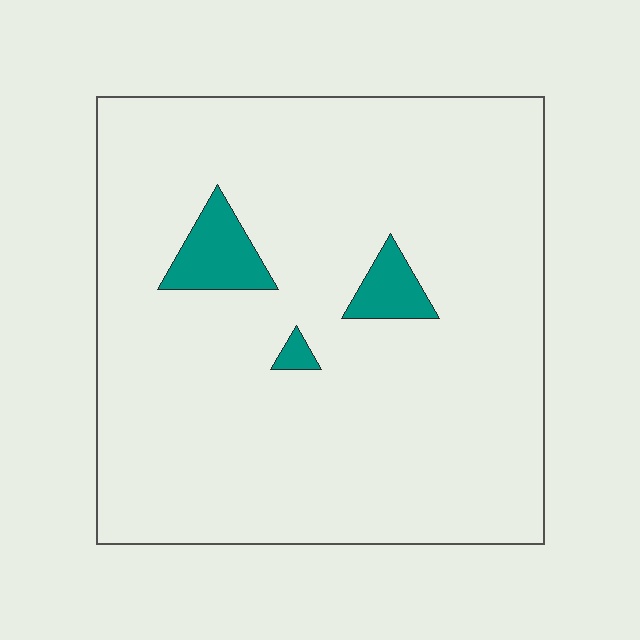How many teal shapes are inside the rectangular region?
3.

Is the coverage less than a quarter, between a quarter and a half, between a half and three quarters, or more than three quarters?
Less than a quarter.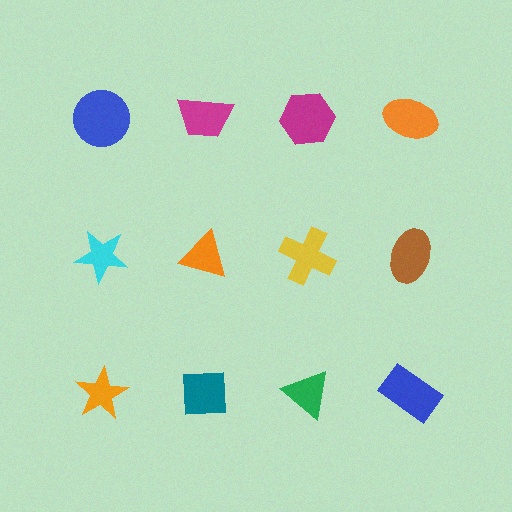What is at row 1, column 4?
An orange ellipse.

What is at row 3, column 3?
A green triangle.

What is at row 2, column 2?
An orange triangle.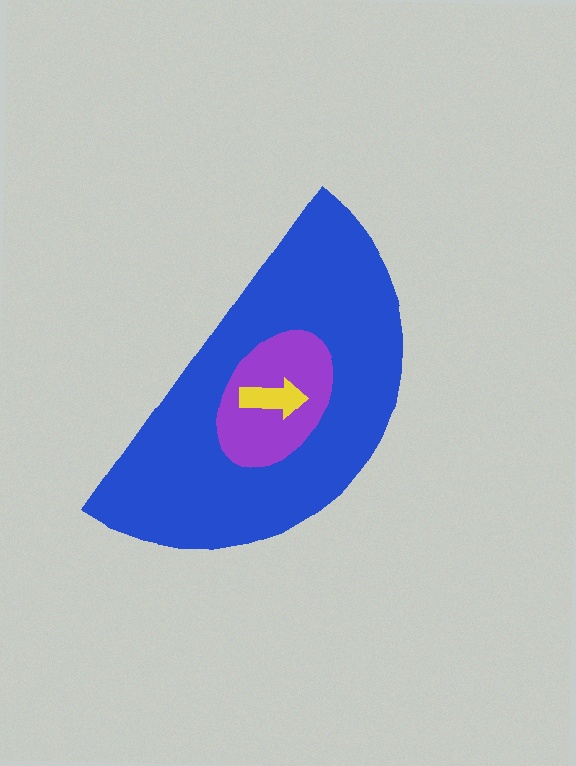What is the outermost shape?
The blue semicircle.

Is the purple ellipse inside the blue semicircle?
Yes.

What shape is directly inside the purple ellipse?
The yellow arrow.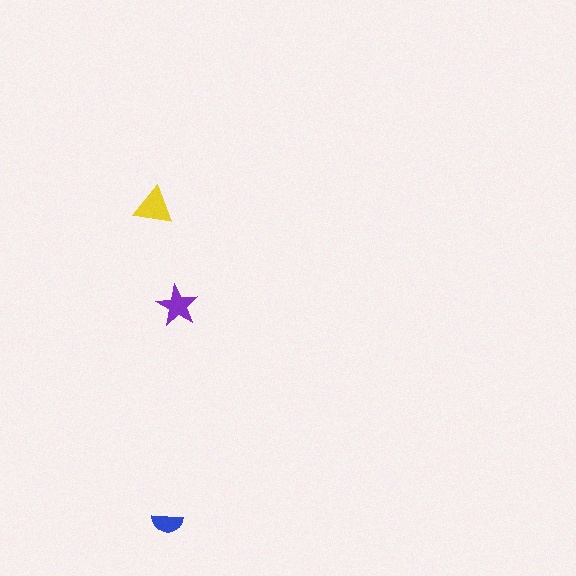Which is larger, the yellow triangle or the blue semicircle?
The yellow triangle.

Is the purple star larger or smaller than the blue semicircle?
Larger.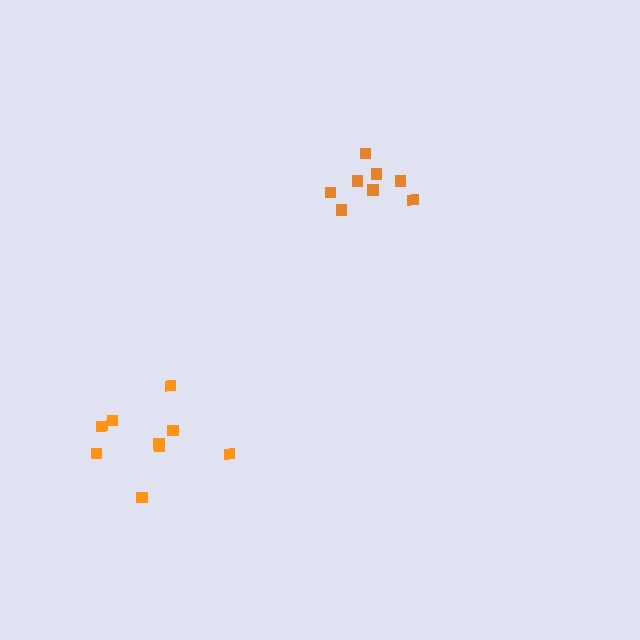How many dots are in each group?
Group 1: 9 dots, Group 2: 8 dots (17 total).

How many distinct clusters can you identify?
There are 2 distinct clusters.